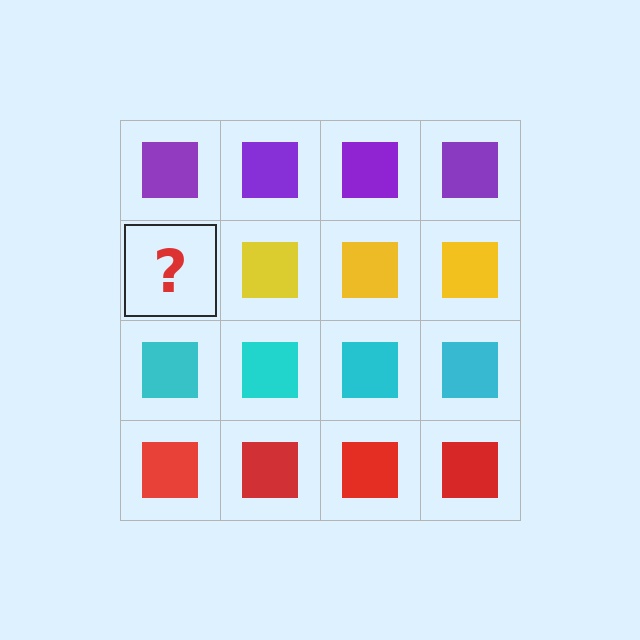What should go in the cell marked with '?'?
The missing cell should contain a yellow square.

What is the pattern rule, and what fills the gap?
The rule is that each row has a consistent color. The gap should be filled with a yellow square.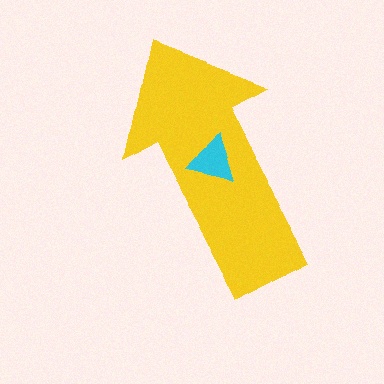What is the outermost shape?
The yellow arrow.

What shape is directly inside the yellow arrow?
The cyan triangle.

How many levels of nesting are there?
2.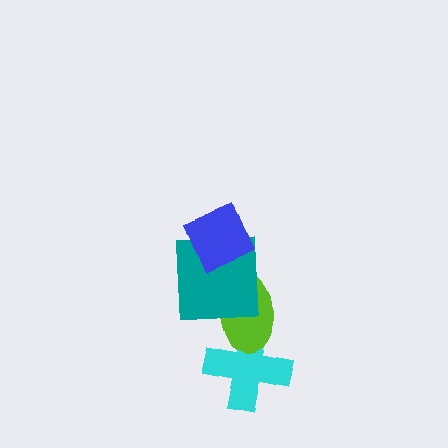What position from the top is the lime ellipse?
The lime ellipse is 3rd from the top.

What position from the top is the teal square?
The teal square is 2nd from the top.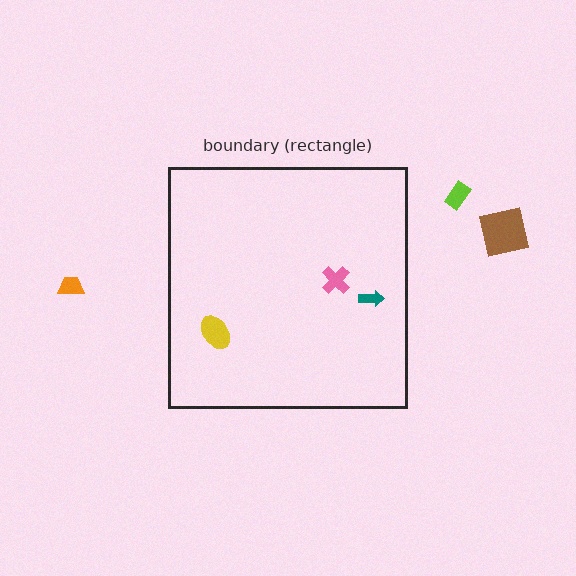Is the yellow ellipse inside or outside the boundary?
Inside.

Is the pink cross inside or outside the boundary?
Inside.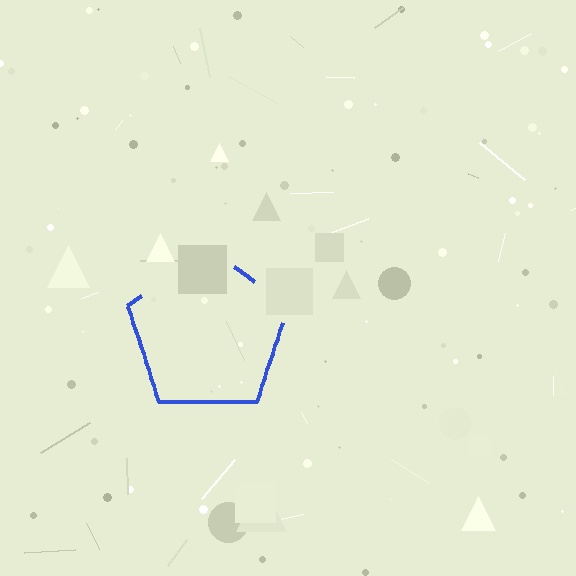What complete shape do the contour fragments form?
The contour fragments form a pentagon.